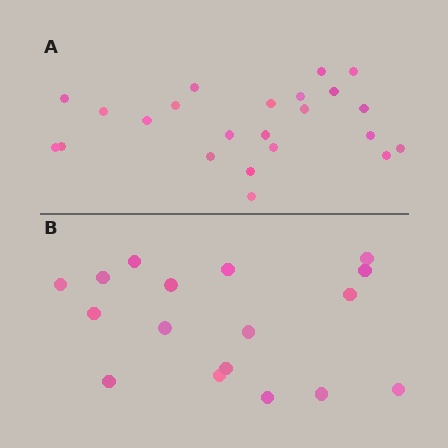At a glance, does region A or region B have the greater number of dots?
Region A (the top region) has more dots.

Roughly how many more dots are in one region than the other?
Region A has about 6 more dots than region B.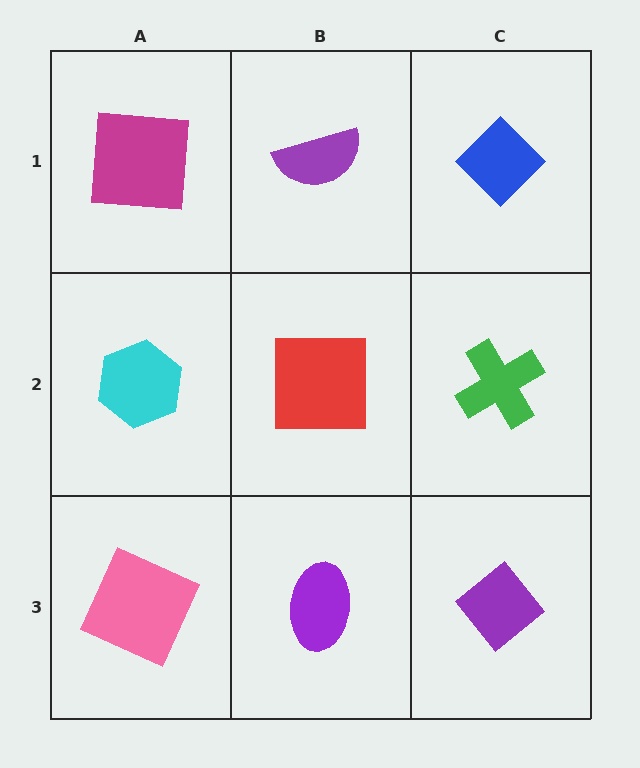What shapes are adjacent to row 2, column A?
A magenta square (row 1, column A), a pink square (row 3, column A), a red square (row 2, column B).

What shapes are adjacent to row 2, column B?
A purple semicircle (row 1, column B), a purple ellipse (row 3, column B), a cyan hexagon (row 2, column A), a green cross (row 2, column C).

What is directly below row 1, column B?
A red square.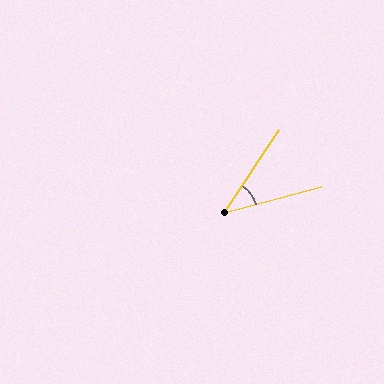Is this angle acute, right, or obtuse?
It is acute.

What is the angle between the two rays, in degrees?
Approximately 42 degrees.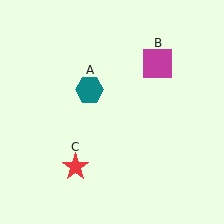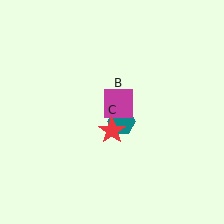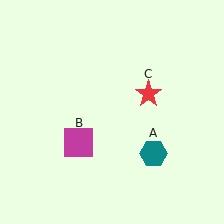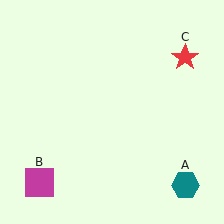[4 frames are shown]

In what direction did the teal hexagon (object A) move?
The teal hexagon (object A) moved down and to the right.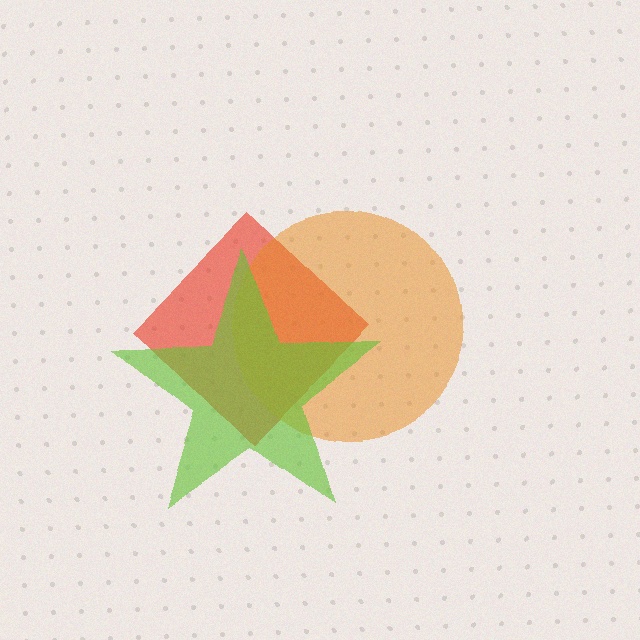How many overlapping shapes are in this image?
There are 3 overlapping shapes in the image.